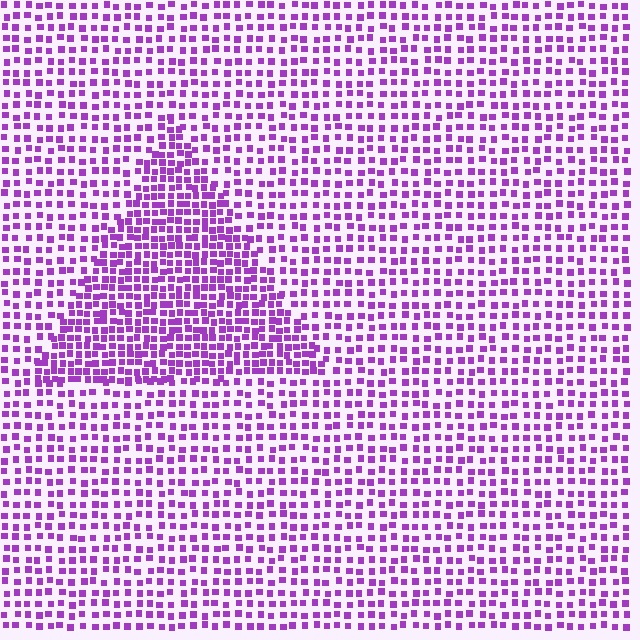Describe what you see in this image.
The image contains small purple elements arranged at two different densities. A triangle-shaped region is visible where the elements are more densely packed than the surrounding area.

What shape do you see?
I see a triangle.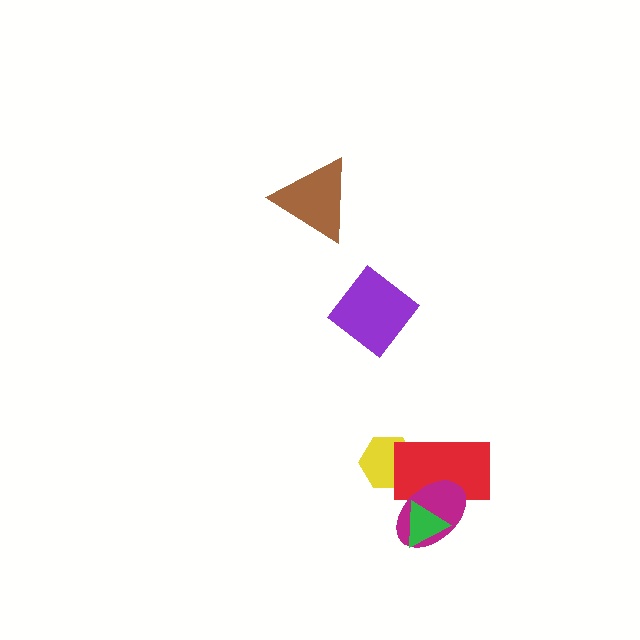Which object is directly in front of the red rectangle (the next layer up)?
The magenta ellipse is directly in front of the red rectangle.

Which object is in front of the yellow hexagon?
The red rectangle is in front of the yellow hexagon.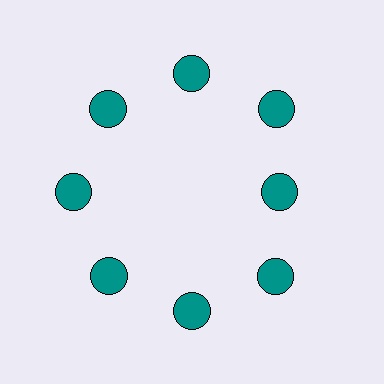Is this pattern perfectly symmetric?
No. The 8 teal circles are arranged in a ring, but one element near the 3 o'clock position is pulled inward toward the center, breaking the 8-fold rotational symmetry.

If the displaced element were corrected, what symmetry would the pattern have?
It would have 8-fold rotational symmetry — the pattern would map onto itself every 45 degrees.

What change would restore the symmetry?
The symmetry would be restored by moving it outward, back onto the ring so that all 8 circles sit at equal angles and equal distance from the center.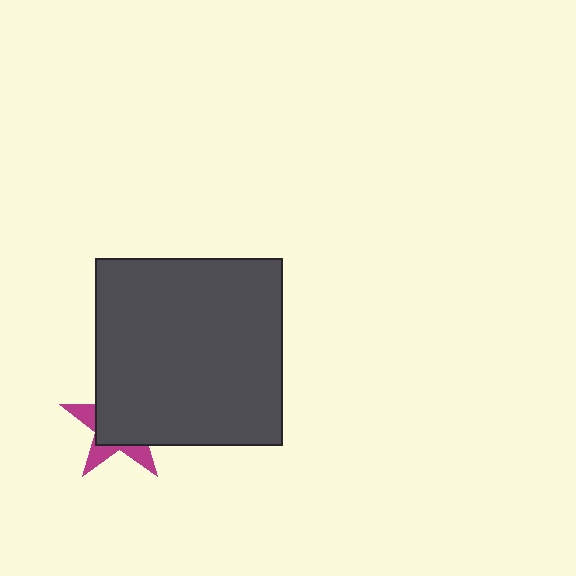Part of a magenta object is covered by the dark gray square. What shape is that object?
It is a star.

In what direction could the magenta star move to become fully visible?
The magenta star could move toward the lower-left. That would shift it out from behind the dark gray square entirely.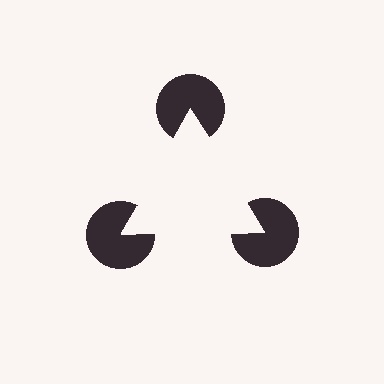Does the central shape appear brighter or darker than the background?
It typically appears slightly brighter than the background, even though no actual brightness change is drawn.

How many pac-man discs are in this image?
There are 3 — one at each vertex of the illusory triangle.